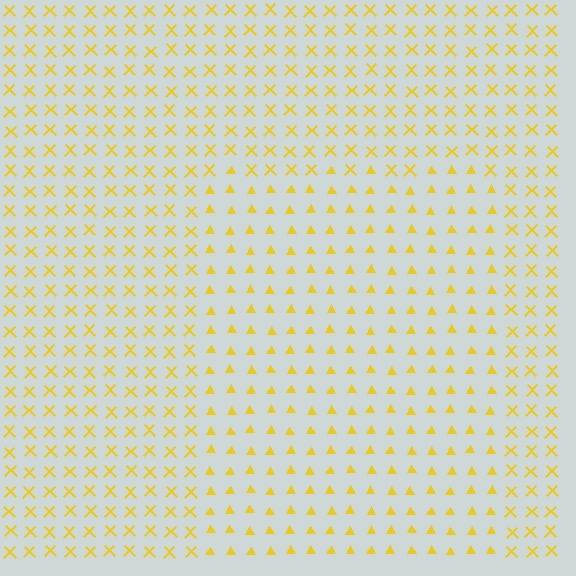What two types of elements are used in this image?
The image uses triangles inside the rectangle region and X marks outside it.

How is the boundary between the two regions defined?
The boundary is defined by a change in element shape: triangles inside vs. X marks outside. All elements share the same color and spacing.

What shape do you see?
I see a rectangle.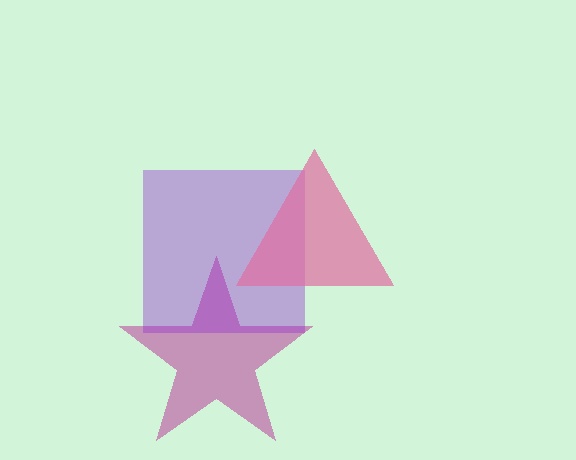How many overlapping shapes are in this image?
There are 3 overlapping shapes in the image.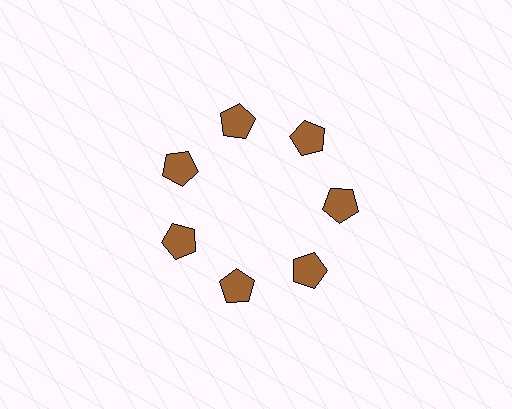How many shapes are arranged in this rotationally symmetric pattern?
There are 7 shapes, arranged in 7 groups of 1.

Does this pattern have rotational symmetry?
Yes, this pattern has 7-fold rotational symmetry. It looks the same after rotating 51 degrees around the center.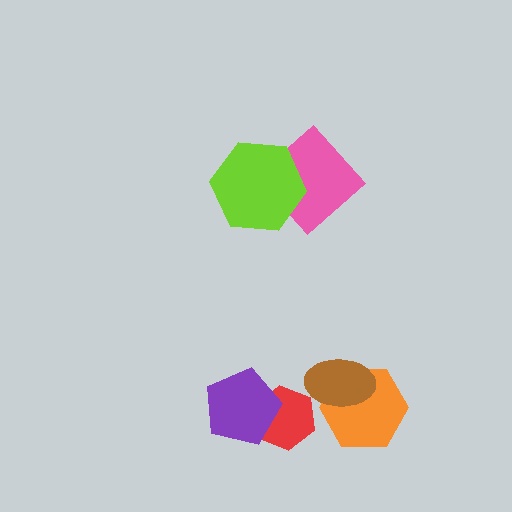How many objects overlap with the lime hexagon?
1 object overlaps with the lime hexagon.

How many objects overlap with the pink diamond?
1 object overlaps with the pink diamond.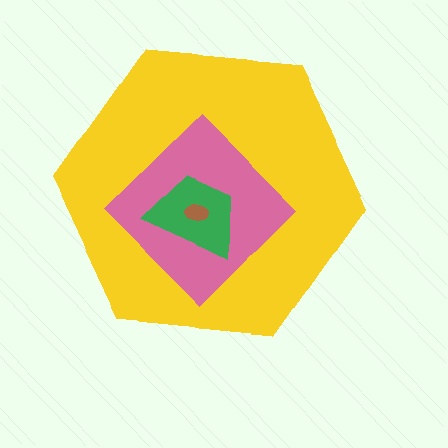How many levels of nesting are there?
4.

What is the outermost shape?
The yellow hexagon.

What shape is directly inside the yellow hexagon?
The pink diamond.